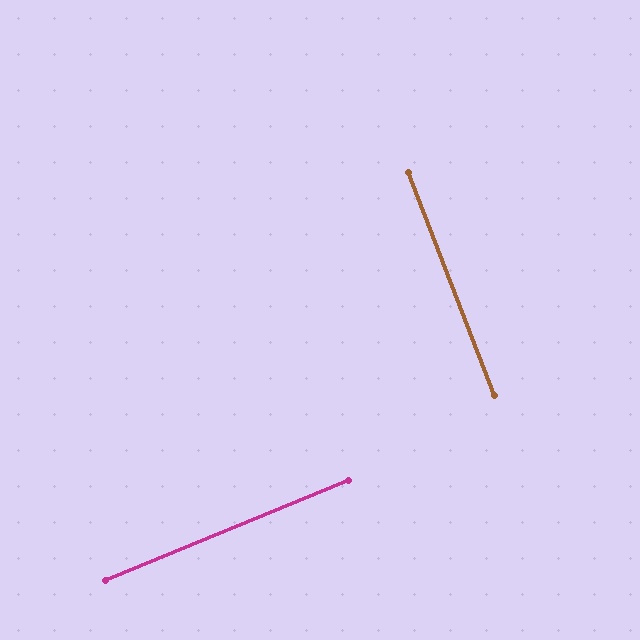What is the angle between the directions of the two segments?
Approximately 89 degrees.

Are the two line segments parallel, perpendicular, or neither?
Perpendicular — they meet at approximately 89°.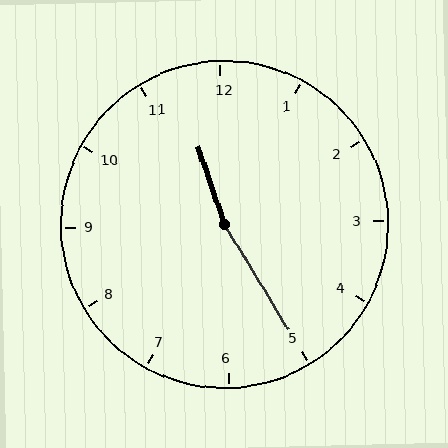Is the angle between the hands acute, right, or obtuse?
It is obtuse.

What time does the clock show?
11:25.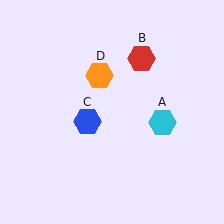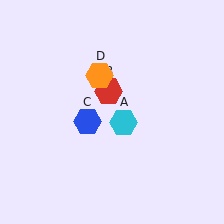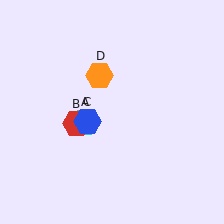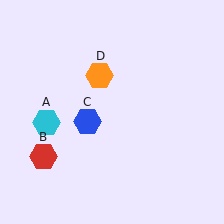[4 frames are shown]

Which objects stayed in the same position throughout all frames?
Blue hexagon (object C) and orange hexagon (object D) remained stationary.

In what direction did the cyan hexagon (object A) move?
The cyan hexagon (object A) moved left.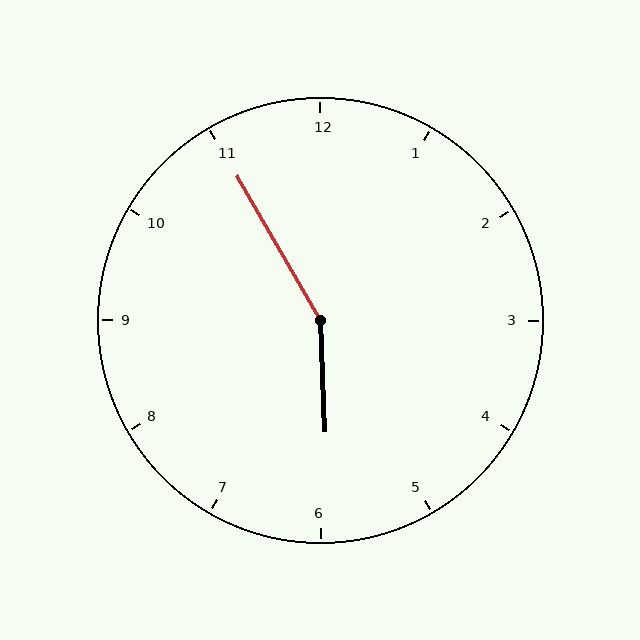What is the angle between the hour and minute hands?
Approximately 152 degrees.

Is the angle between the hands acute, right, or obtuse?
It is obtuse.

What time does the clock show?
5:55.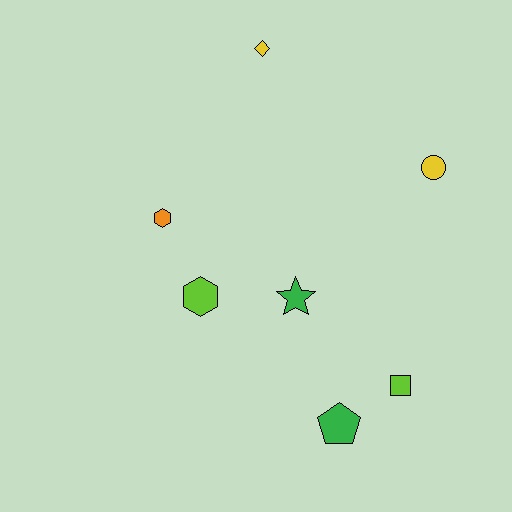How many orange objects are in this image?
There is 1 orange object.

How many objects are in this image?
There are 7 objects.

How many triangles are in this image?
There are no triangles.